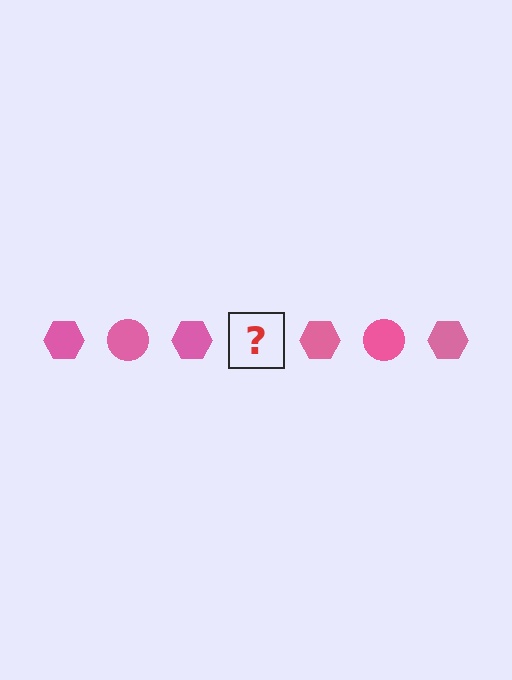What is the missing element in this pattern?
The missing element is a pink circle.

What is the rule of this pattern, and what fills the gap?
The rule is that the pattern cycles through hexagon, circle shapes in pink. The gap should be filled with a pink circle.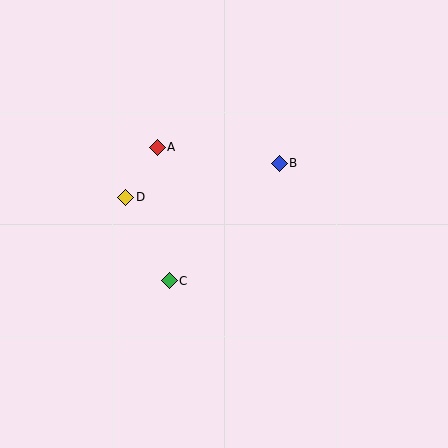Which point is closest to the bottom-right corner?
Point C is closest to the bottom-right corner.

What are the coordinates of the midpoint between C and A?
The midpoint between C and A is at (163, 214).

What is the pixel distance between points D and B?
The distance between D and B is 157 pixels.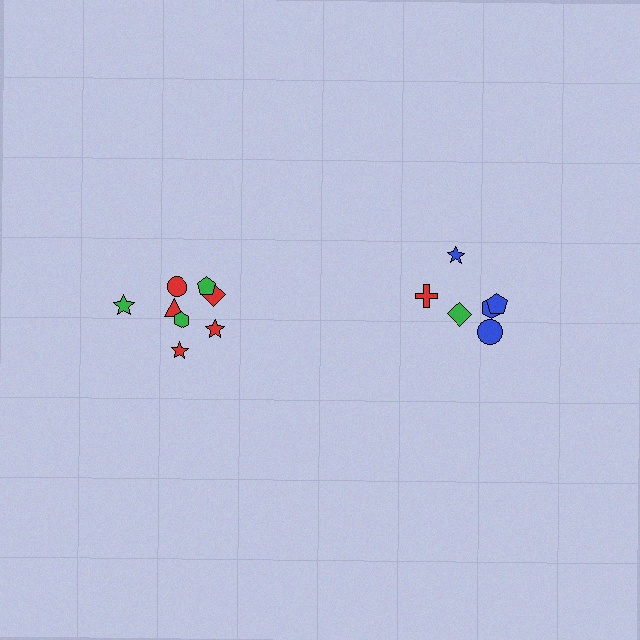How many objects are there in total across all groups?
There are 14 objects.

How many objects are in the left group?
There are 8 objects.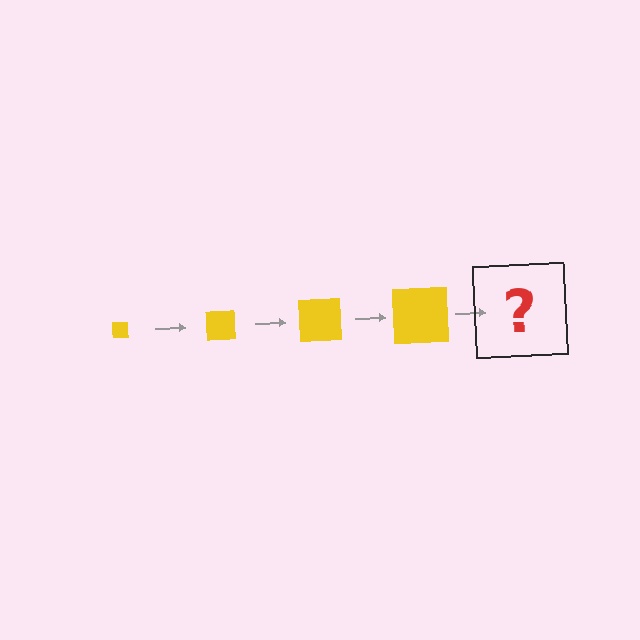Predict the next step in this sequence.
The next step is a yellow square, larger than the previous one.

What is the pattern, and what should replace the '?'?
The pattern is that the square gets progressively larger each step. The '?' should be a yellow square, larger than the previous one.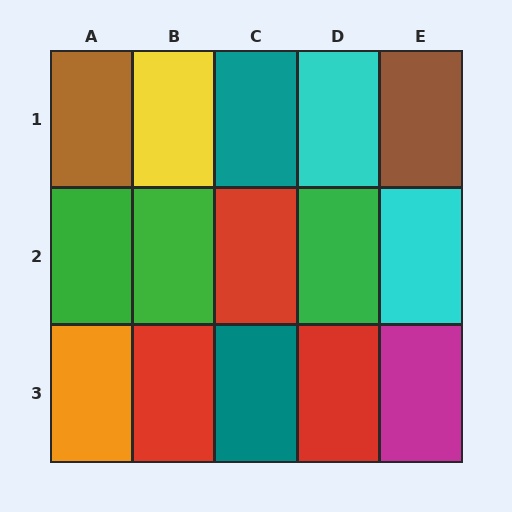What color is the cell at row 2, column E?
Cyan.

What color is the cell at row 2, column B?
Green.